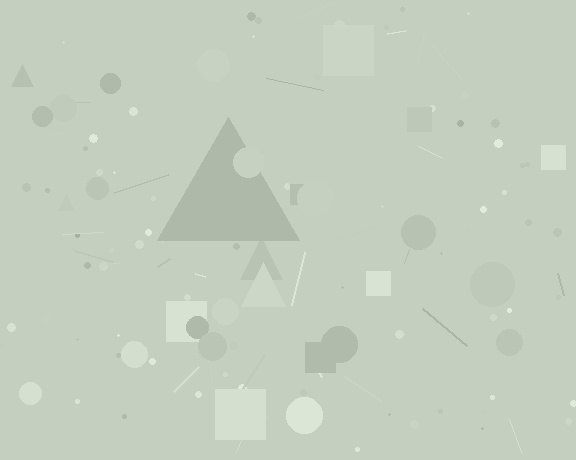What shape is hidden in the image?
A triangle is hidden in the image.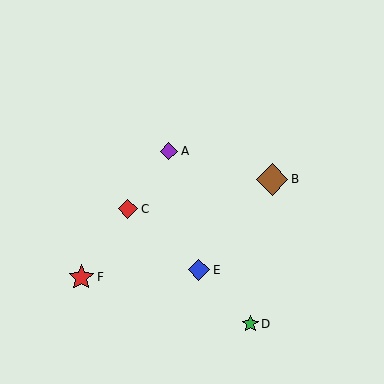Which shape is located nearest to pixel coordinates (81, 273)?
The red star (labeled F) at (81, 277) is nearest to that location.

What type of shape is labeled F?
Shape F is a red star.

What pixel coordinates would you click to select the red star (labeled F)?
Click at (81, 277) to select the red star F.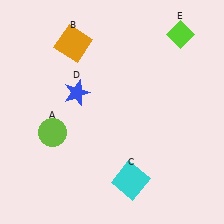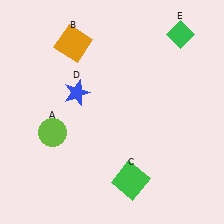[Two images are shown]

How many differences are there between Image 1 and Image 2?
There are 2 differences between the two images.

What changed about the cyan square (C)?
In Image 1, C is cyan. In Image 2, it changed to green.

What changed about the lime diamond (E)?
In Image 1, E is lime. In Image 2, it changed to green.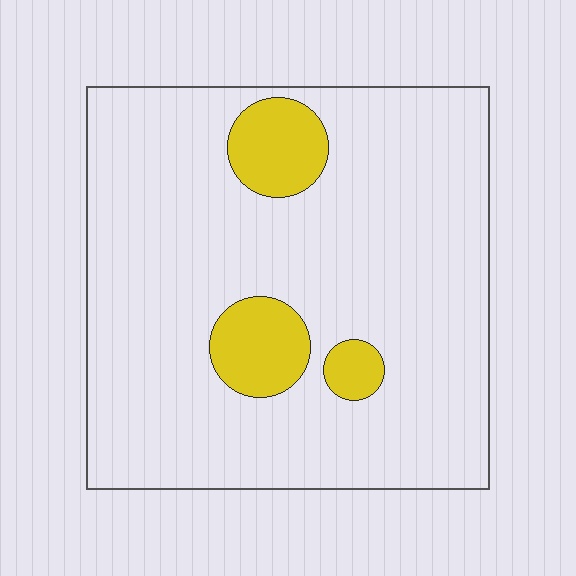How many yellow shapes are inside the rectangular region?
3.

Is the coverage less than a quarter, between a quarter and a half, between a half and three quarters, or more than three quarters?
Less than a quarter.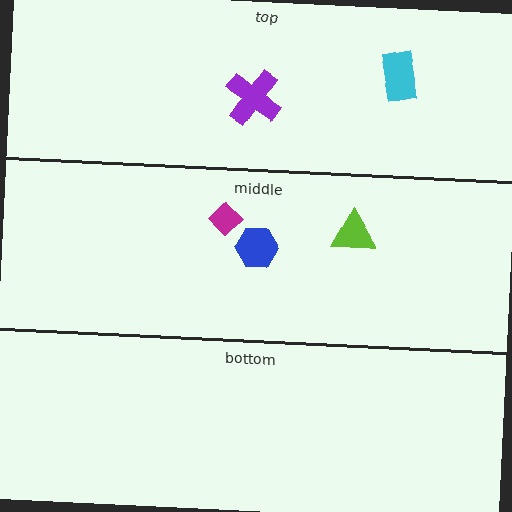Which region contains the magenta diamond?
The middle region.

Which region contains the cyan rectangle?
The top region.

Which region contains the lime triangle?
The middle region.